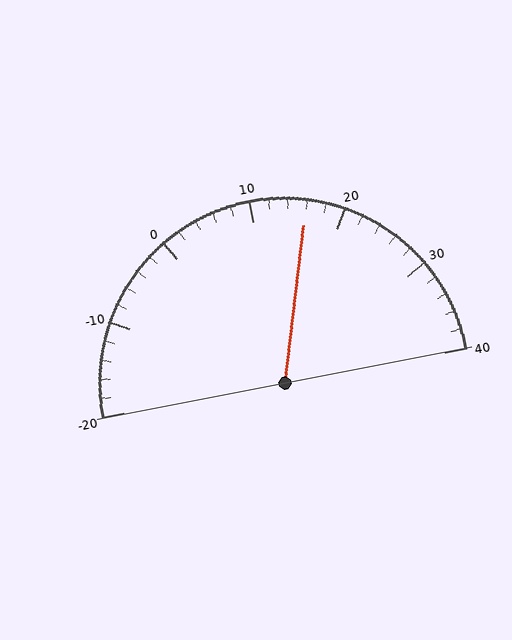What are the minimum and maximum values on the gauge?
The gauge ranges from -20 to 40.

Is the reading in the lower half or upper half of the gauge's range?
The reading is in the upper half of the range (-20 to 40).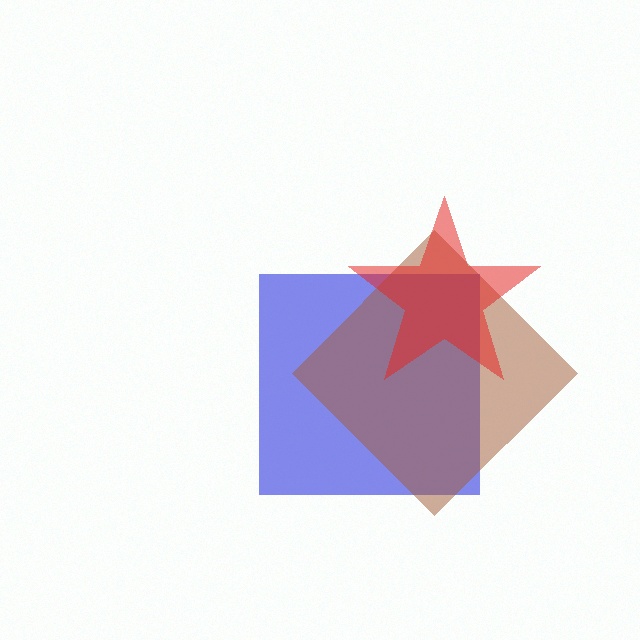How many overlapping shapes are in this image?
There are 3 overlapping shapes in the image.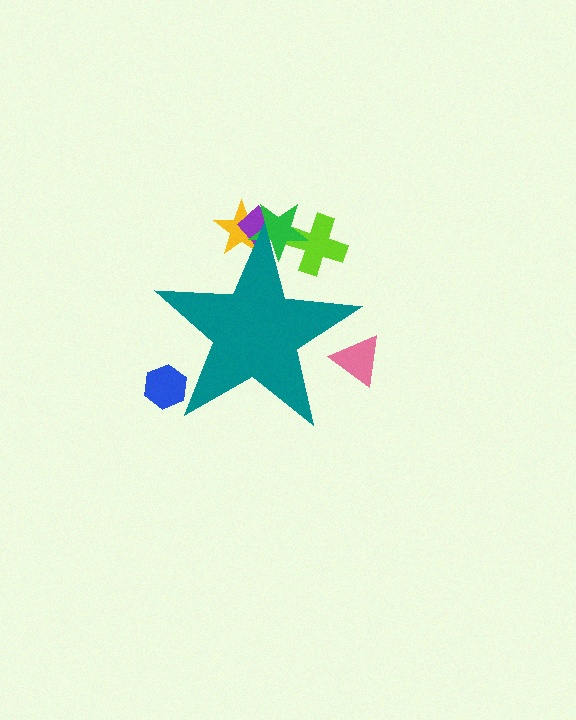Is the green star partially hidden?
Yes, the green star is partially hidden behind the teal star.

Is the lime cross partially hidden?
Yes, the lime cross is partially hidden behind the teal star.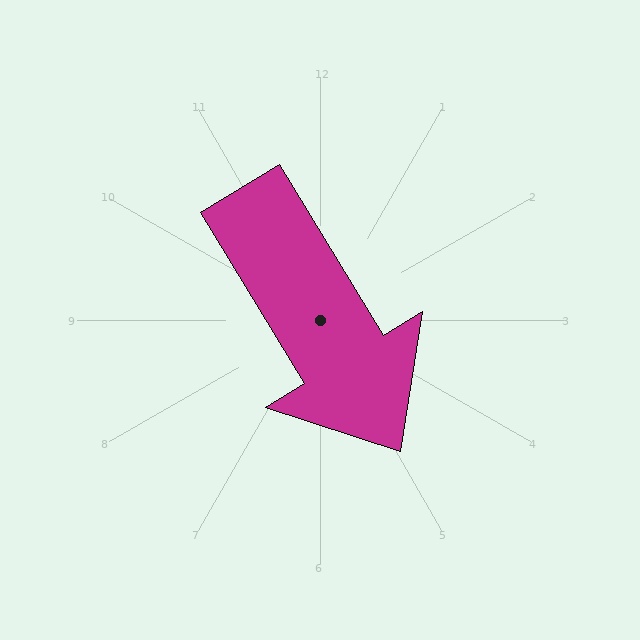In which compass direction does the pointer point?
Southeast.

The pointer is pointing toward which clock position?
Roughly 5 o'clock.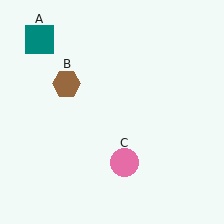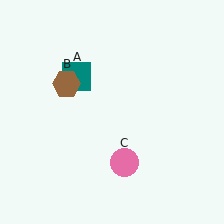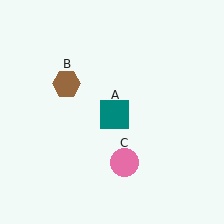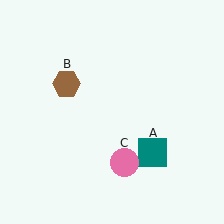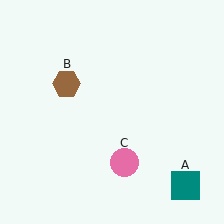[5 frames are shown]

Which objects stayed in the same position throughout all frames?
Brown hexagon (object B) and pink circle (object C) remained stationary.